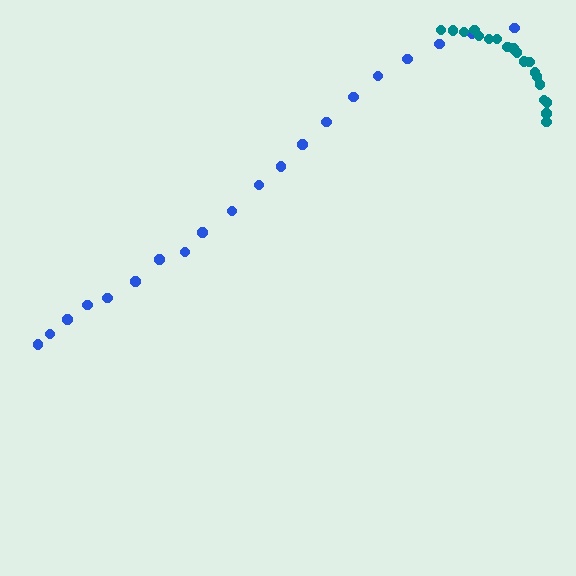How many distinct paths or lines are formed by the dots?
There are 2 distinct paths.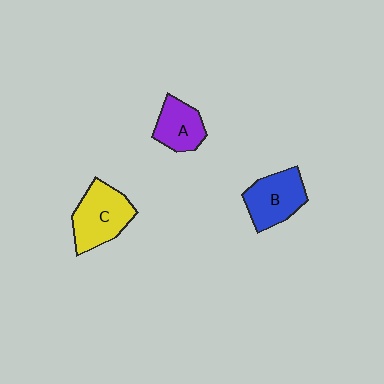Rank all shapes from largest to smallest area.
From largest to smallest: C (yellow), B (blue), A (purple).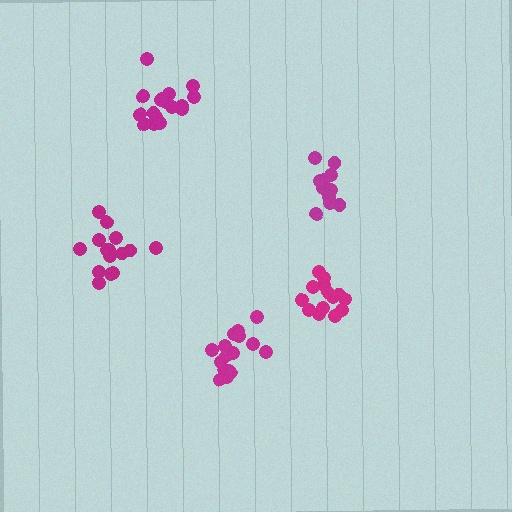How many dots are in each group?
Group 1: 16 dots, Group 2: 14 dots, Group 3: 15 dots, Group 4: 18 dots, Group 5: 14 dots (77 total).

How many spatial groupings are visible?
There are 5 spatial groupings.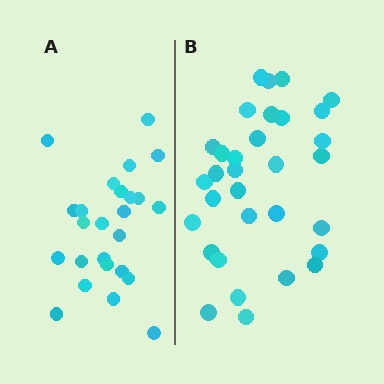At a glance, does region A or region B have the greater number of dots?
Region B (the right region) has more dots.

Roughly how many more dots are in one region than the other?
Region B has roughly 8 or so more dots than region A.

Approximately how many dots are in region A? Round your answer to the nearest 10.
About 20 dots. (The exact count is 25, which rounds to 20.)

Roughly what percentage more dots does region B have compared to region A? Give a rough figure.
About 30% more.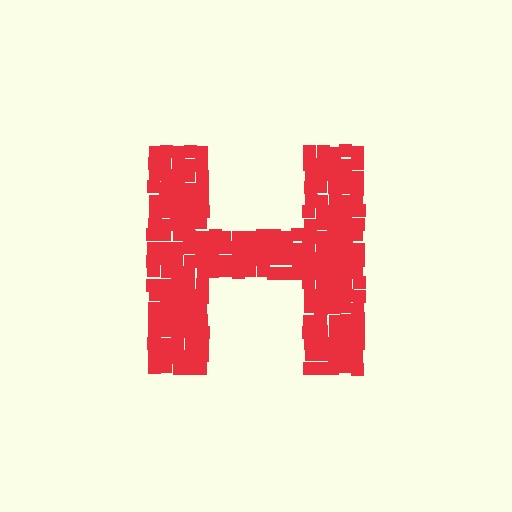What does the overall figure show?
The overall figure shows the letter H.